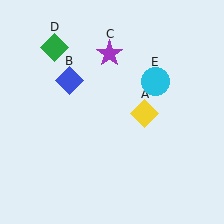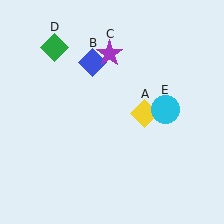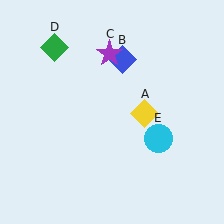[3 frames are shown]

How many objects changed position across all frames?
2 objects changed position: blue diamond (object B), cyan circle (object E).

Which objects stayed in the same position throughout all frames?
Yellow diamond (object A) and purple star (object C) and green diamond (object D) remained stationary.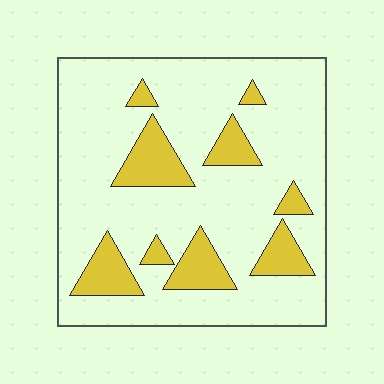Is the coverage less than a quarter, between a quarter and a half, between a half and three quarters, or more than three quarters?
Less than a quarter.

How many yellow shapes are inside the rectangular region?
9.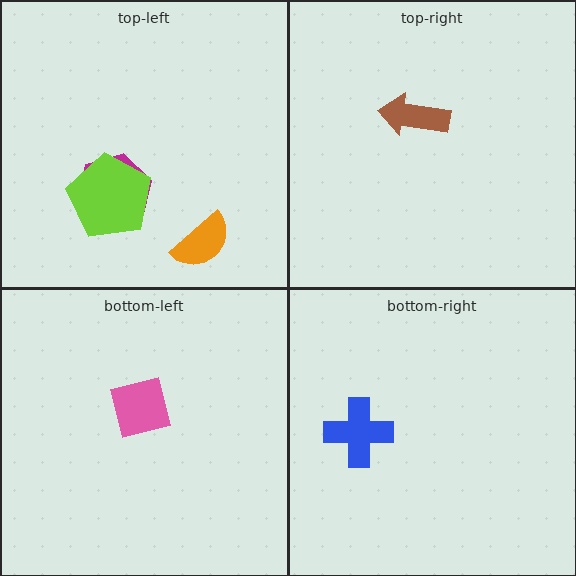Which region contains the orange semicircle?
The top-left region.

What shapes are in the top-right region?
The brown arrow.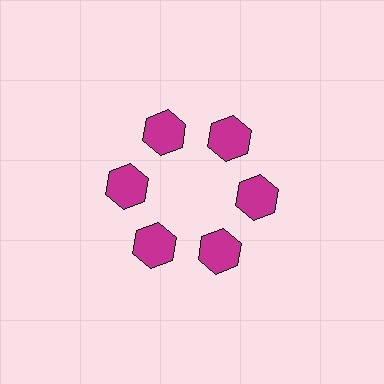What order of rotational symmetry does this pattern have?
This pattern has 6-fold rotational symmetry.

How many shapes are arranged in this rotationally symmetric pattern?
There are 6 shapes, arranged in 6 groups of 1.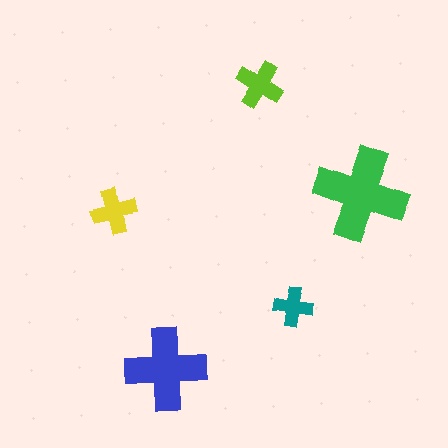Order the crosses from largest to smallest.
the green one, the blue one, the lime one, the yellow one, the teal one.